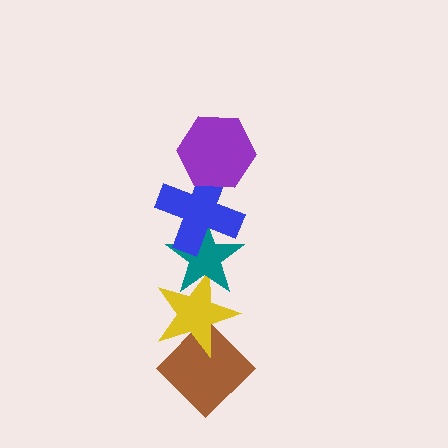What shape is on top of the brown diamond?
The yellow star is on top of the brown diamond.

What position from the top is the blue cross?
The blue cross is 2nd from the top.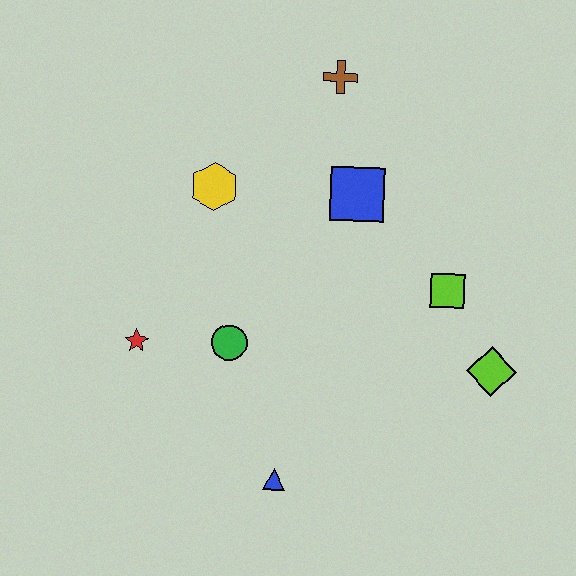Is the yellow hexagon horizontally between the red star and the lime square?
Yes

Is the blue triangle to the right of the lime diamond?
No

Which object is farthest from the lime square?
The red star is farthest from the lime square.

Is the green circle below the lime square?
Yes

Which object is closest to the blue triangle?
The green circle is closest to the blue triangle.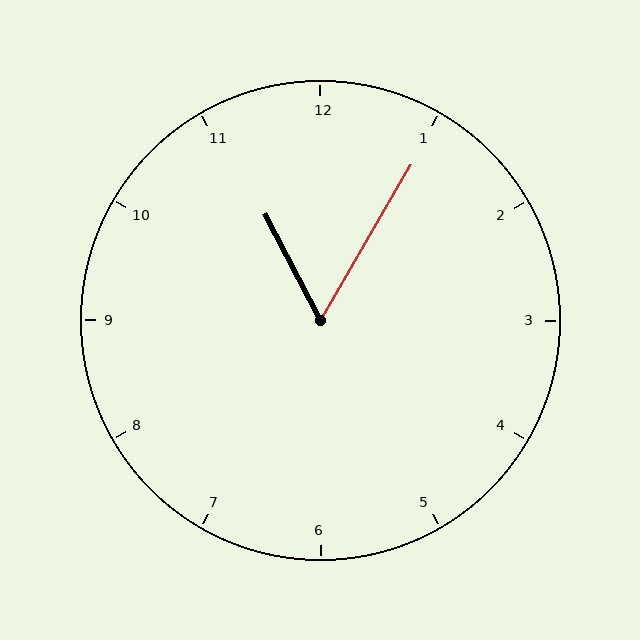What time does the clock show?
11:05.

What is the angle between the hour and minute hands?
Approximately 58 degrees.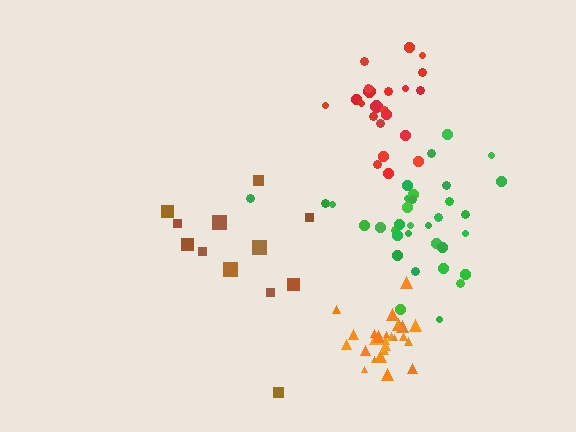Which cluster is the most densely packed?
Orange.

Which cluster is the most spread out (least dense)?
Brown.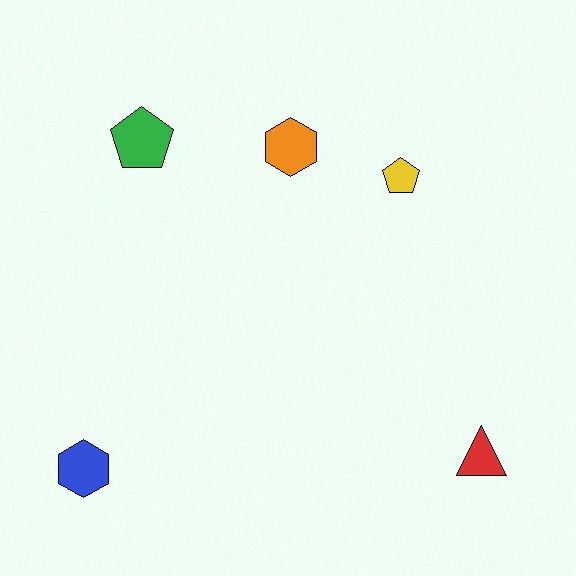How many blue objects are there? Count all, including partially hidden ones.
There is 1 blue object.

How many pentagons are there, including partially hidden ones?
There are 2 pentagons.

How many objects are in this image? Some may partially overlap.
There are 5 objects.